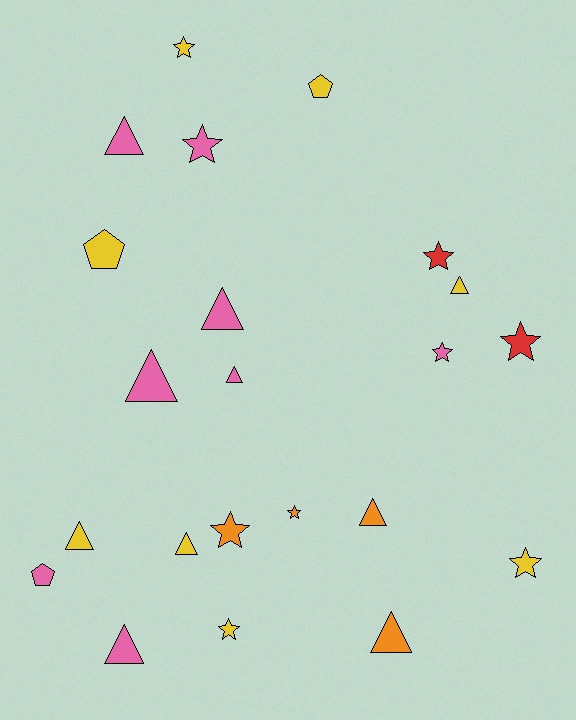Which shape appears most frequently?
Triangle, with 10 objects.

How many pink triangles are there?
There are 5 pink triangles.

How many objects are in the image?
There are 22 objects.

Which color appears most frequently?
Yellow, with 8 objects.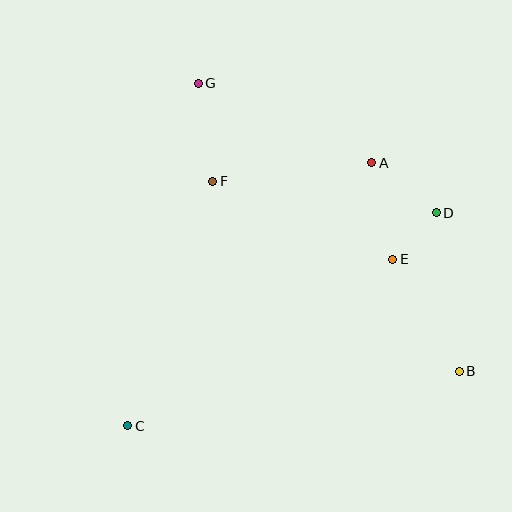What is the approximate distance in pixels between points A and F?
The distance between A and F is approximately 160 pixels.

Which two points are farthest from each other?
Points B and G are farthest from each other.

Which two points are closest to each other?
Points D and E are closest to each other.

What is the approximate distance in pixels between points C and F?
The distance between C and F is approximately 259 pixels.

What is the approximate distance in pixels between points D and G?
The distance between D and G is approximately 271 pixels.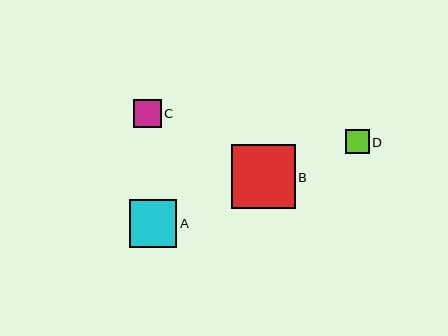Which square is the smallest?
Square D is the smallest with a size of approximately 24 pixels.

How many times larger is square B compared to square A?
Square B is approximately 1.3 times the size of square A.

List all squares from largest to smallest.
From largest to smallest: B, A, C, D.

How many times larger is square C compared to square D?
Square C is approximately 1.2 times the size of square D.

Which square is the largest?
Square B is the largest with a size of approximately 64 pixels.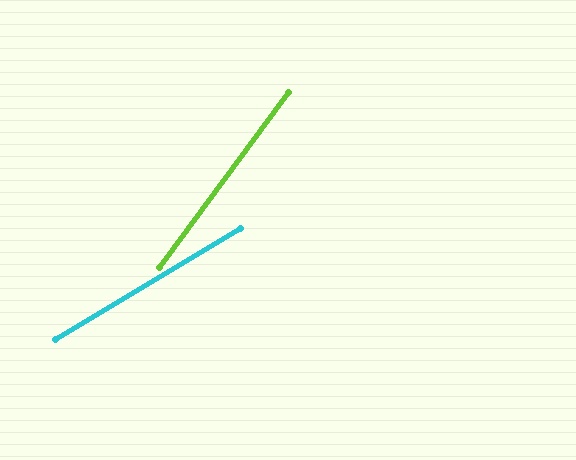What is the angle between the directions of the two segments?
Approximately 22 degrees.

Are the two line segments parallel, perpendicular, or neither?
Neither parallel nor perpendicular — they differ by about 22°.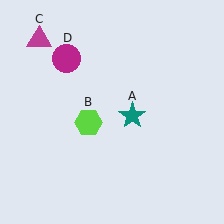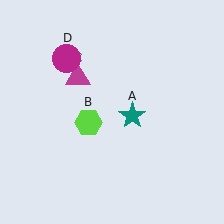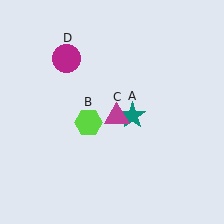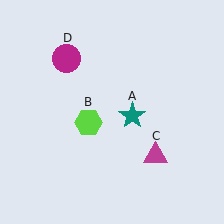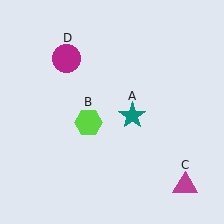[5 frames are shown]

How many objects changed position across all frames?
1 object changed position: magenta triangle (object C).